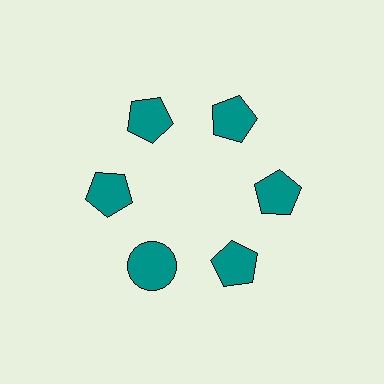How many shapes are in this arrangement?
There are 6 shapes arranged in a ring pattern.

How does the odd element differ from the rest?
It has a different shape: circle instead of pentagon.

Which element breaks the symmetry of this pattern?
The teal circle at roughly the 7 o'clock position breaks the symmetry. All other shapes are teal pentagons.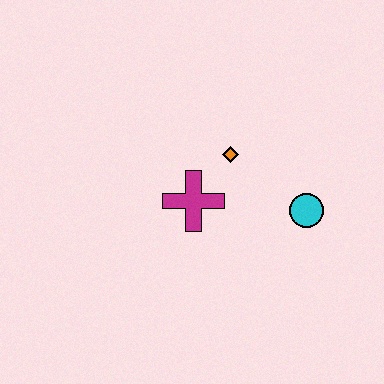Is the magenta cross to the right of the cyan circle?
No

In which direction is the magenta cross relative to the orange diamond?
The magenta cross is below the orange diamond.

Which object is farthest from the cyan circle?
The magenta cross is farthest from the cyan circle.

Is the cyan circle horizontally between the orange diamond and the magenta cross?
No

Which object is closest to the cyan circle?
The orange diamond is closest to the cyan circle.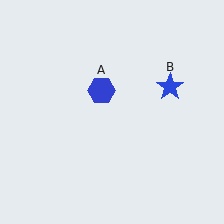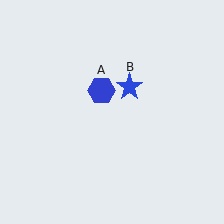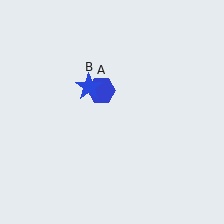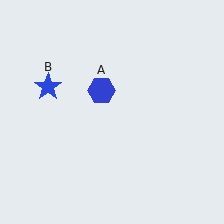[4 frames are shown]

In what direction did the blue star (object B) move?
The blue star (object B) moved left.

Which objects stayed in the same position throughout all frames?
Blue hexagon (object A) remained stationary.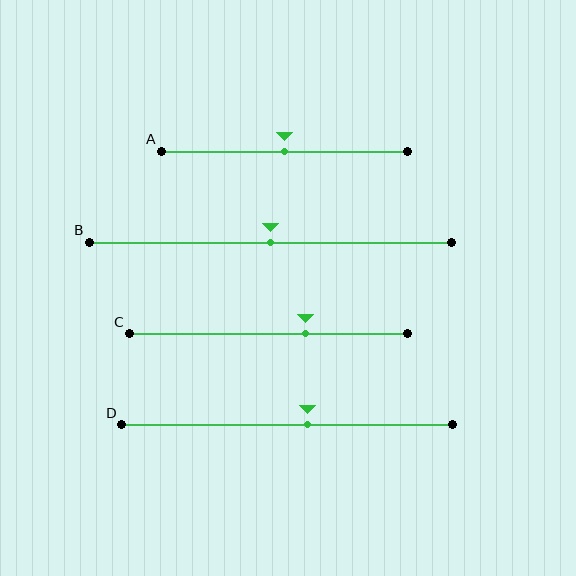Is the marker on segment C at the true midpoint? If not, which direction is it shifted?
No, the marker on segment C is shifted to the right by about 13% of the segment length.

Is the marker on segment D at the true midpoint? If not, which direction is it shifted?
No, the marker on segment D is shifted to the right by about 6% of the segment length.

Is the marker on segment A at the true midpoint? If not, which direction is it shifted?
Yes, the marker on segment A is at the true midpoint.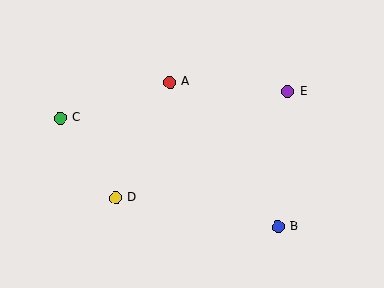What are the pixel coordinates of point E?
Point E is at (288, 92).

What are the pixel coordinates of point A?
Point A is at (170, 82).